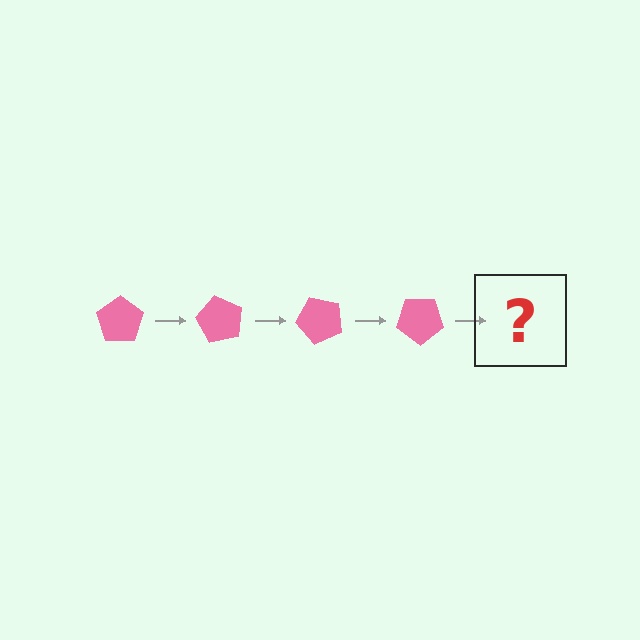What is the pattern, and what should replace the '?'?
The pattern is that the pentagon rotates 60 degrees each step. The '?' should be a pink pentagon rotated 240 degrees.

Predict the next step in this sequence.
The next step is a pink pentagon rotated 240 degrees.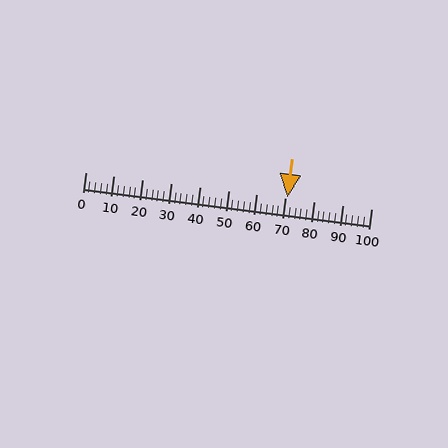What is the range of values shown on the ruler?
The ruler shows values from 0 to 100.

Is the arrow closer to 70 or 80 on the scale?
The arrow is closer to 70.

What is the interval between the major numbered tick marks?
The major tick marks are spaced 10 units apart.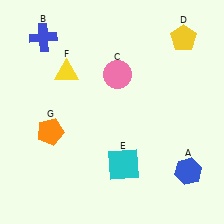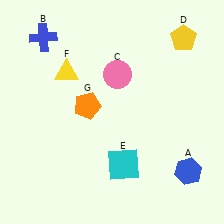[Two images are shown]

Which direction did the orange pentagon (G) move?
The orange pentagon (G) moved right.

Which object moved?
The orange pentagon (G) moved right.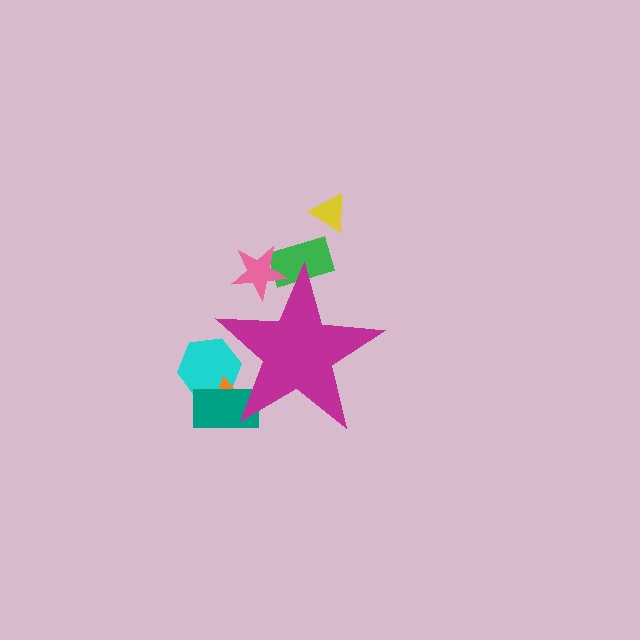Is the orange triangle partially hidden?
Yes, the orange triangle is partially hidden behind the magenta star.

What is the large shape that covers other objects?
A magenta star.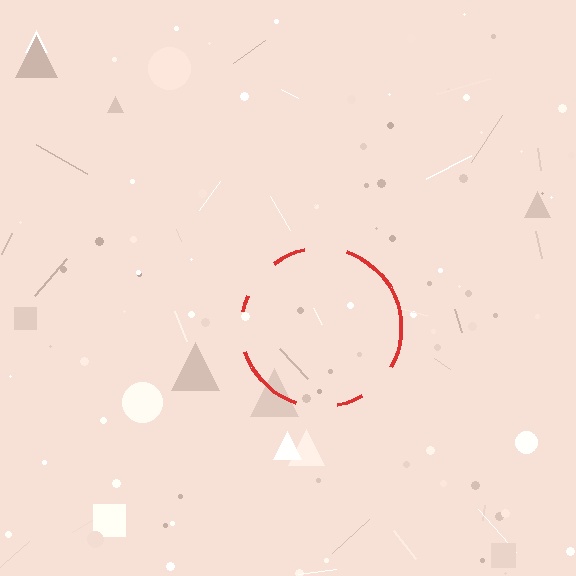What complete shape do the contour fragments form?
The contour fragments form a circle.